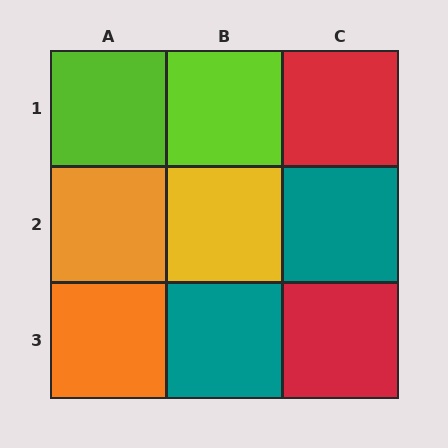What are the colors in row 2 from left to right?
Orange, yellow, teal.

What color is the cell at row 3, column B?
Teal.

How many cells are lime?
2 cells are lime.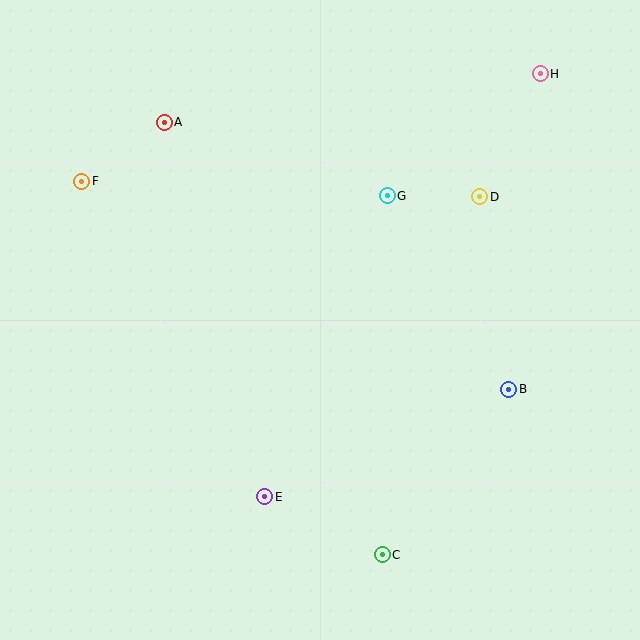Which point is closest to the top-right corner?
Point H is closest to the top-right corner.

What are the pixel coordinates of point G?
Point G is at (387, 196).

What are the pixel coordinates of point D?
Point D is at (480, 197).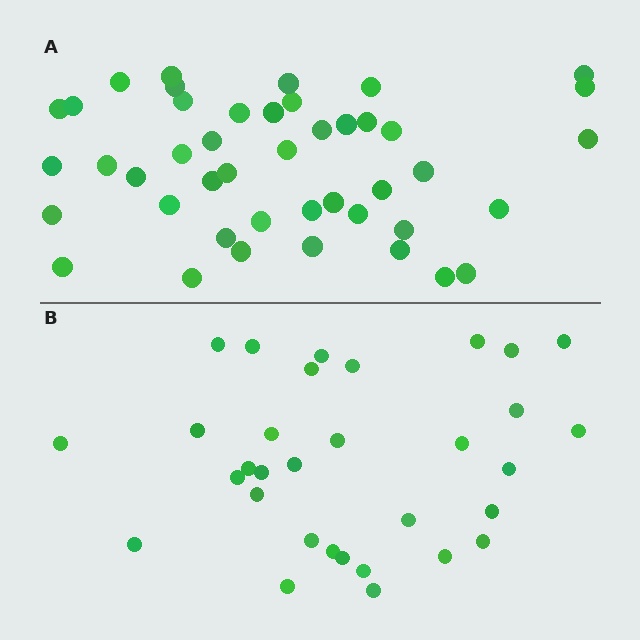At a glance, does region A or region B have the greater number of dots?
Region A (the top region) has more dots.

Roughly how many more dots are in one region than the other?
Region A has roughly 12 or so more dots than region B.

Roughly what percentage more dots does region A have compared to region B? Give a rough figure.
About 40% more.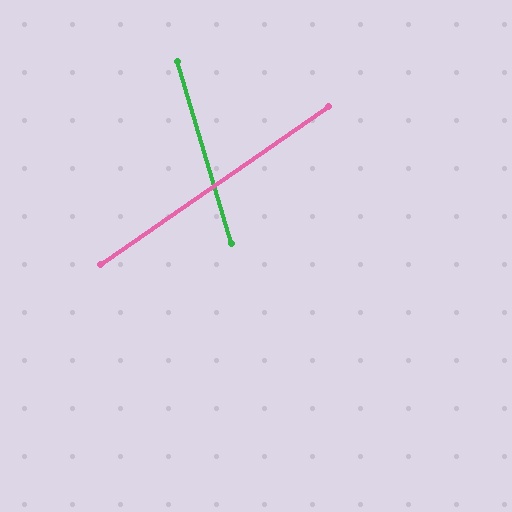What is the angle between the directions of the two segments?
Approximately 72 degrees.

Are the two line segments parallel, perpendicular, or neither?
Neither parallel nor perpendicular — they differ by about 72°.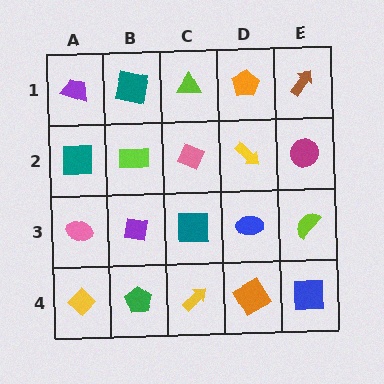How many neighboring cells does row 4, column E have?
2.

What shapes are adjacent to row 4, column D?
A blue ellipse (row 3, column D), a yellow arrow (row 4, column C), a blue square (row 4, column E).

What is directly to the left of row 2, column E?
A yellow arrow.